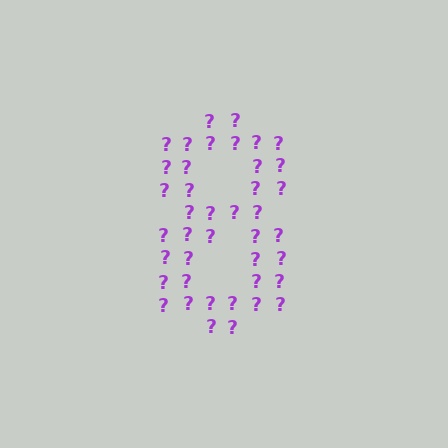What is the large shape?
The large shape is the digit 8.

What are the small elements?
The small elements are question marks.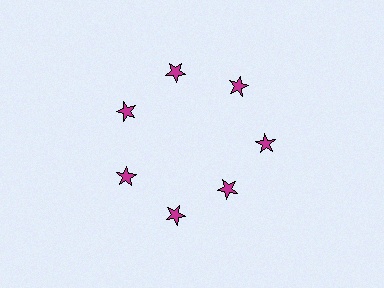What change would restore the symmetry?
The symmetry would be restored by moving it outward, back onto the ring so that all 7 stars sit at equal angles and equal distance from the center.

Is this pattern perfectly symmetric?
No. The 7 magenta stars are arranged in a ring, but one element near the 5 o'clock position is pulled inward toward the center, breaking the 7-fold rotational symmetry.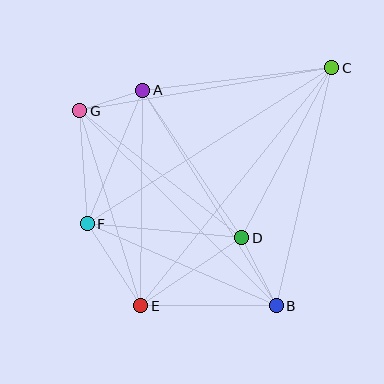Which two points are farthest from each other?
Points C and E are farthest from each other.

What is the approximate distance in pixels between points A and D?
The distance between A and D is approximately 178 pixels.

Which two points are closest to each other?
Points A and G are closest to each other.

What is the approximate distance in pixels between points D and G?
The distance between D and G is approximately 206 pixels.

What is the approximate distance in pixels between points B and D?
The distance between B and D is approximately 76 pixels.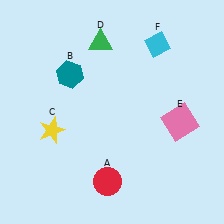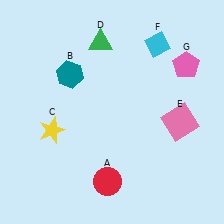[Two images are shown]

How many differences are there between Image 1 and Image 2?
There is 1 difference between the two images.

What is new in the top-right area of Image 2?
A pink pentagon (G) was added in the top-right area of Image 2.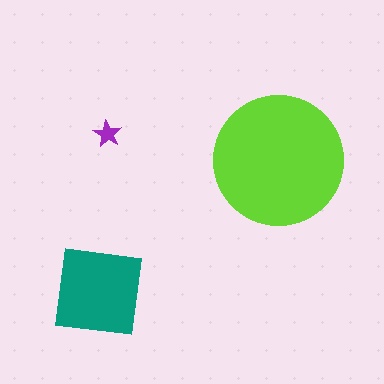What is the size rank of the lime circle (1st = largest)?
1st.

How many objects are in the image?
There are 3 objects in the image.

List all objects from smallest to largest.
The purple star, the teal square, the lime circle.